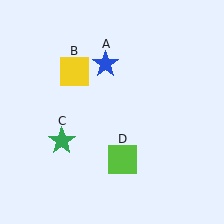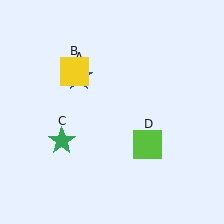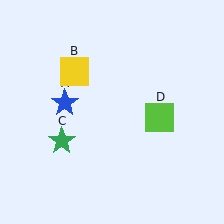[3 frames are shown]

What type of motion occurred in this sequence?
The blue star (object A), lime square (object D) rotated counterclockwise around the center of the scene.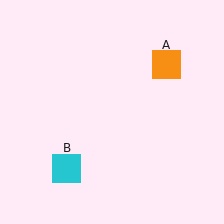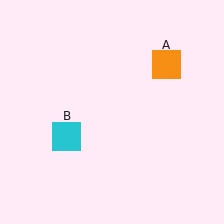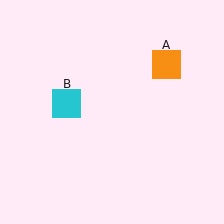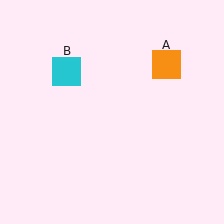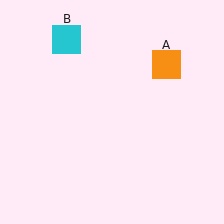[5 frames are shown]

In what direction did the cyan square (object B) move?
The cyan square (object B) moved up.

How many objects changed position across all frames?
1 object changed position: cyan square (object B).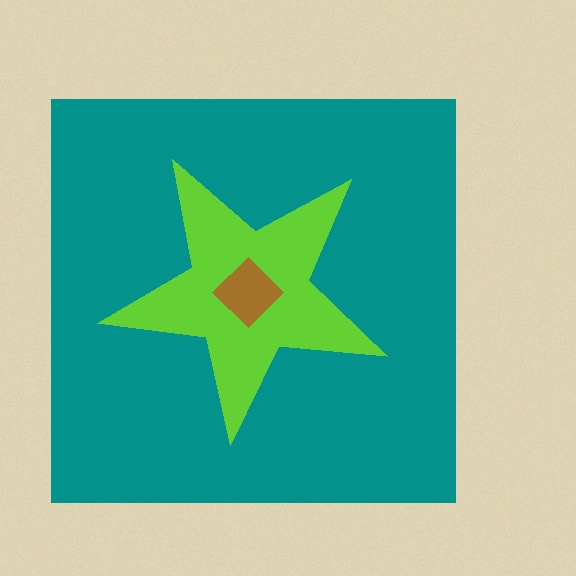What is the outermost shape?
The teal square.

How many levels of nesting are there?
3.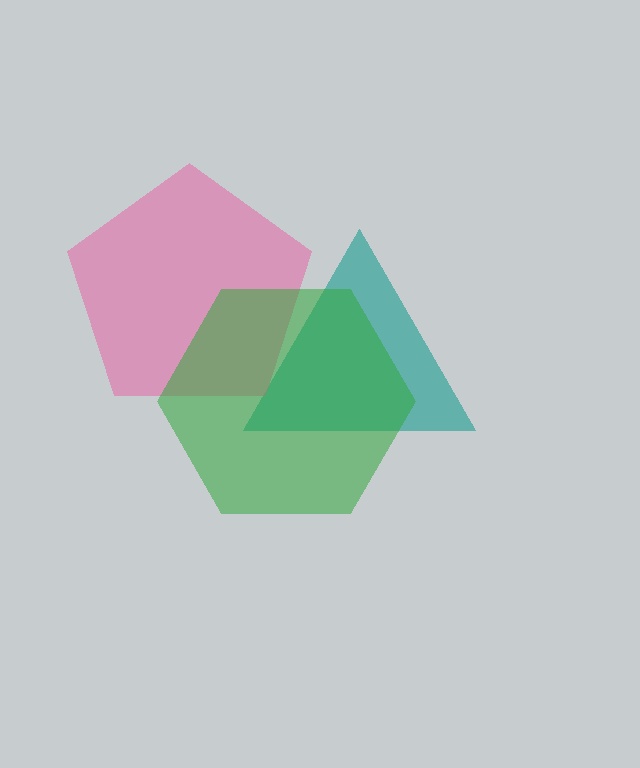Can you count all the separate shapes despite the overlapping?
Yes, there are 3 separate shapes.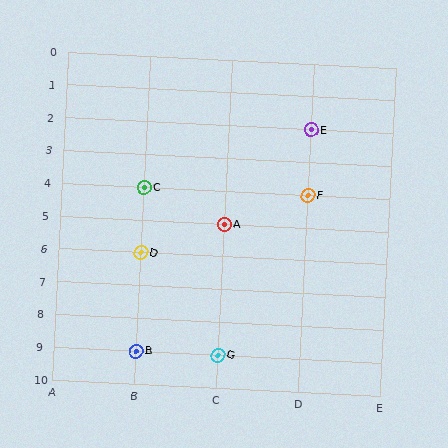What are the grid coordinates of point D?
Point D is at grid coordinates (B, 6).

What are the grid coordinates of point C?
Point C is at grid coordinates (B, 4).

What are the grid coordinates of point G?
Point G is at grid coordinates (C, 9).